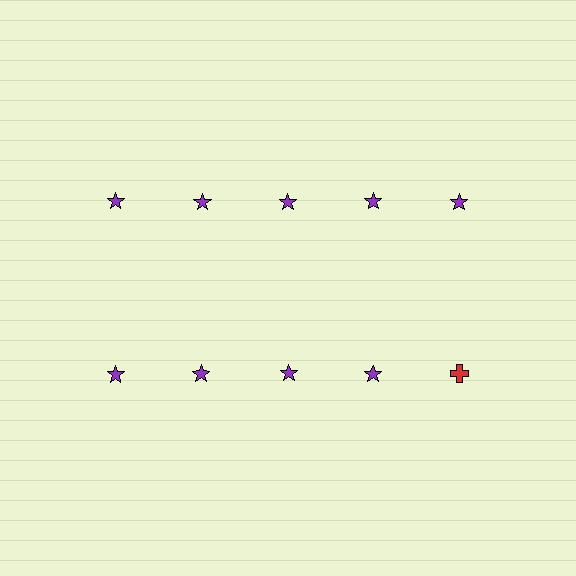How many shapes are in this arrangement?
There are 10 shapes arranged in a grid pattern.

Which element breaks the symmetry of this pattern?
The red cross in the second row, rightmost column breaks the symmetry. All other shapes are purple stars.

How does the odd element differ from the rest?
It differs in both color (red instead of purple) and shape (cross instead of star).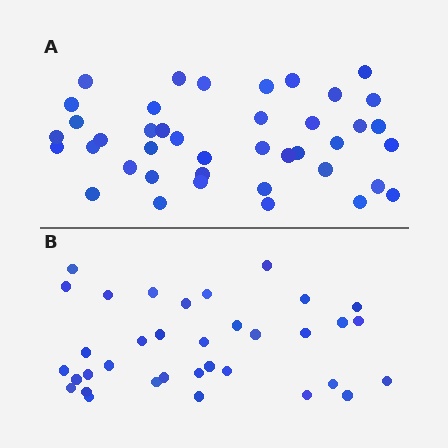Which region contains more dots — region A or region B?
Region A (the top region) has more dots.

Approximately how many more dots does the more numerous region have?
Region A has about 6 more dots than region B.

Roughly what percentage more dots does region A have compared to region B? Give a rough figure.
About 15% more.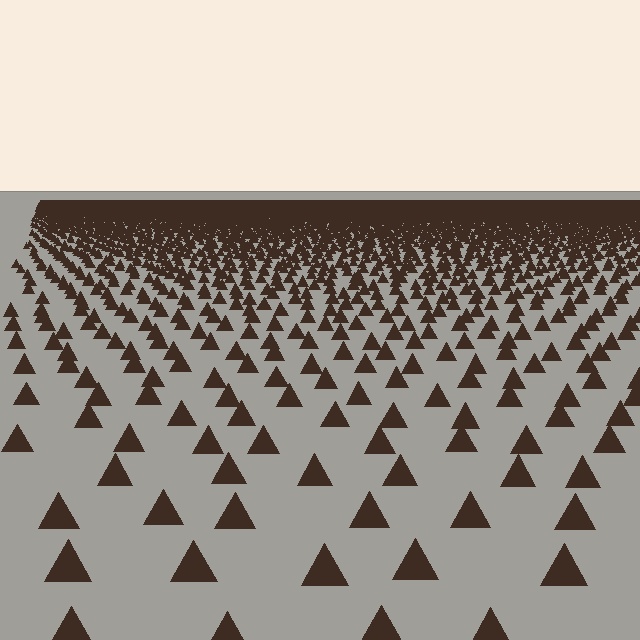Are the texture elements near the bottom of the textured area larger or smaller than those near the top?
Larger. Near the bottom, elements are closer to the viewer and appear at a bigger on-screen size.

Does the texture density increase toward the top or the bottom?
Density increases toward the top.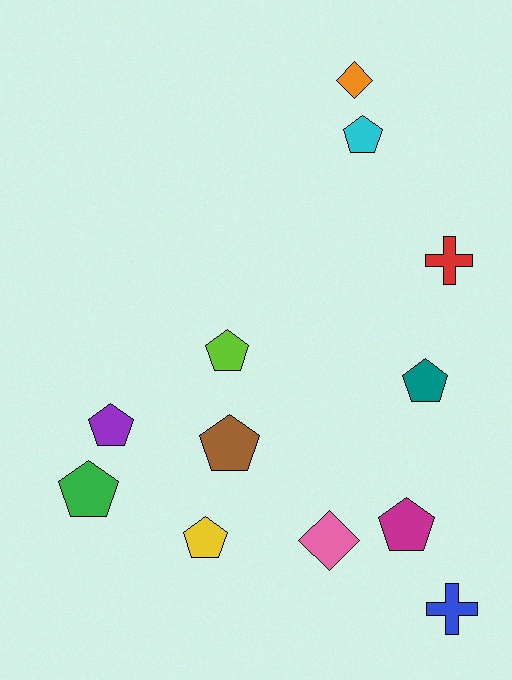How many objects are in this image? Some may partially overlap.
There are 12 objects.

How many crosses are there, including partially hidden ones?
There are 2 crosses.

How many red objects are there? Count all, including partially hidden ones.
There is 1 red object.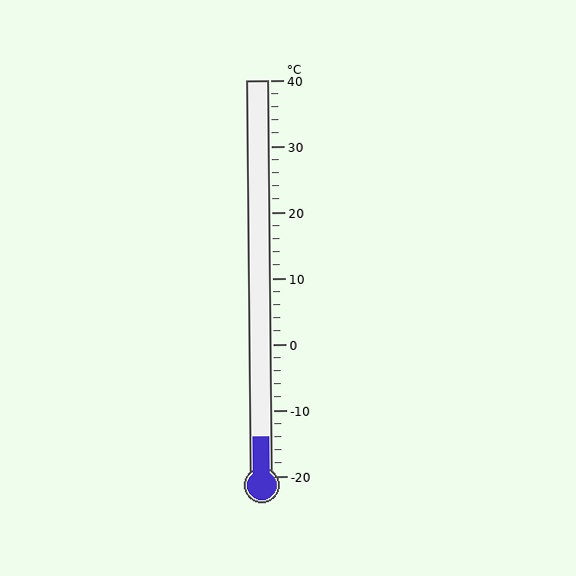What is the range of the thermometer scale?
The thermometer scale ranges from -20°C to 40°C.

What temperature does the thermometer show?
The thermometer shows approximately -14°C.